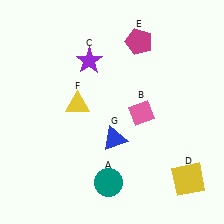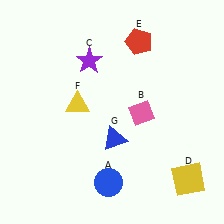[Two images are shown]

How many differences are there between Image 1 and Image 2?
There are 2 differences between the two images.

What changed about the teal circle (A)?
In Image 1, A is teal. In Image 2, it changed to blue.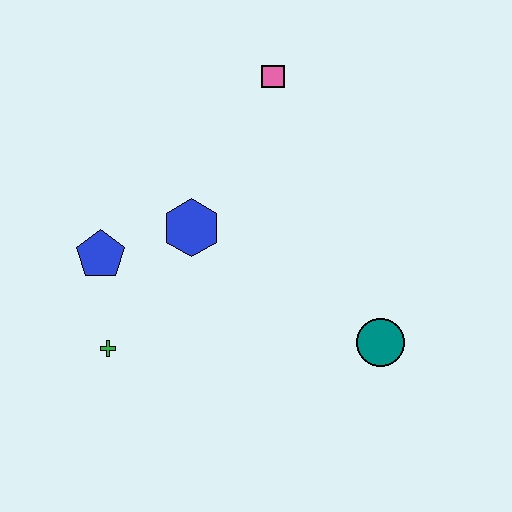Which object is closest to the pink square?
The blue hexagon is closest to the pink square.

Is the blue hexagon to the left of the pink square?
Yes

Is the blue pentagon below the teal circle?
No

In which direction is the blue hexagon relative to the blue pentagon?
The blue hexagon is to the right of the blue pentagon.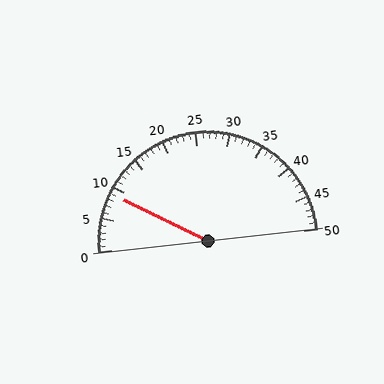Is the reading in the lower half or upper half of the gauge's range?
The reading is in the lower half of the range (0 to 50).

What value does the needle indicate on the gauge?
The needle indicates approximately 9.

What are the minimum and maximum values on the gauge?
The gauge ranges from 0 to 50.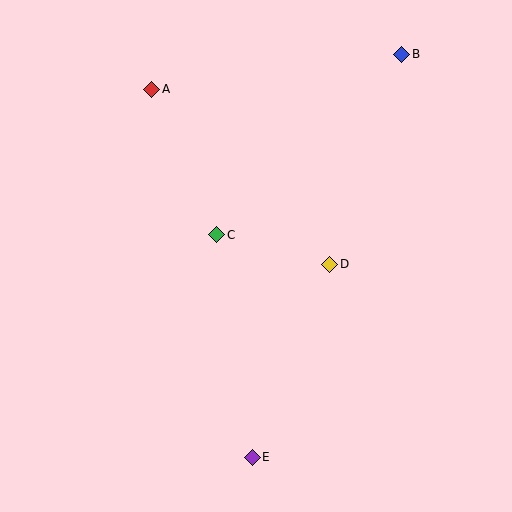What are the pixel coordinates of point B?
Point B is at (402, 54).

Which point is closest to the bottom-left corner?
Point E is closest to the bottom-left corner.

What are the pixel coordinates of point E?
Point E is at (252, 457).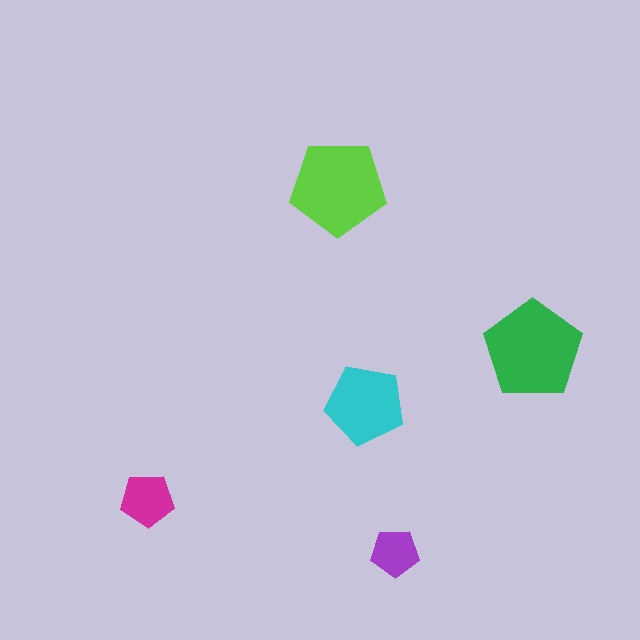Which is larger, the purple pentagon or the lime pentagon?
The lime one.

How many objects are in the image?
There are 5 objects in the image.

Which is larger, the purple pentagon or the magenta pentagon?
The magenta one.